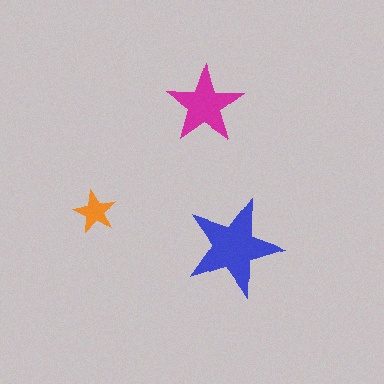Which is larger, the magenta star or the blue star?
The blue one.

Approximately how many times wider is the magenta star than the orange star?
About 2 times wider.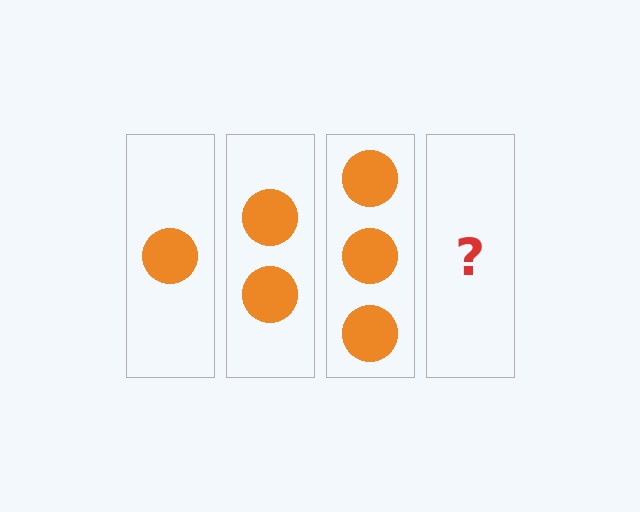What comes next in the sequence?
The next element should be 4 circles.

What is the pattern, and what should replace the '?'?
The pattern is that each step adds one more circle. The '?' should be 4 circles.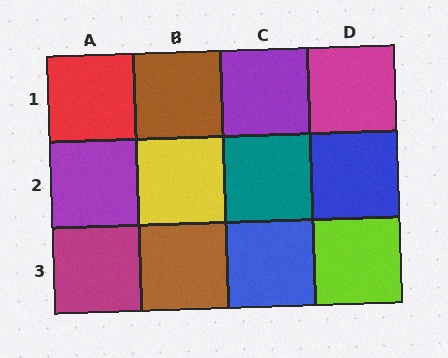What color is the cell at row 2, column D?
Blue.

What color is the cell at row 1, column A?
Red.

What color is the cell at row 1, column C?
Purple.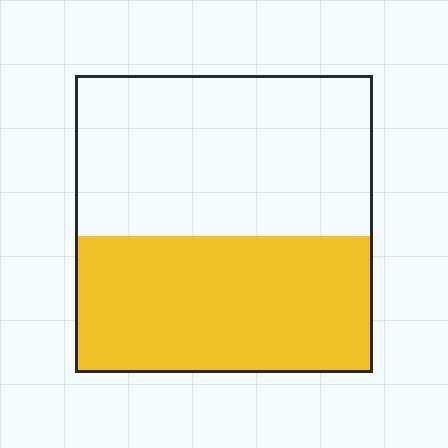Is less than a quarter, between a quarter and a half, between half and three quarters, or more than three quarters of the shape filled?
Between a quarter and a half.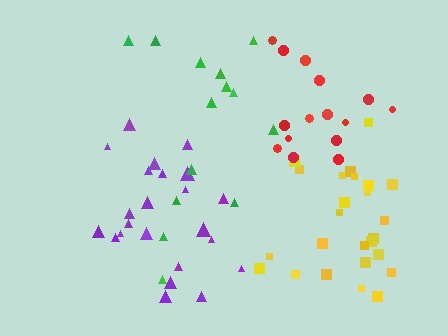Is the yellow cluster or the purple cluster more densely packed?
Purple.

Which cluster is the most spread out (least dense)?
Green.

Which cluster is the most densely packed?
Purple.